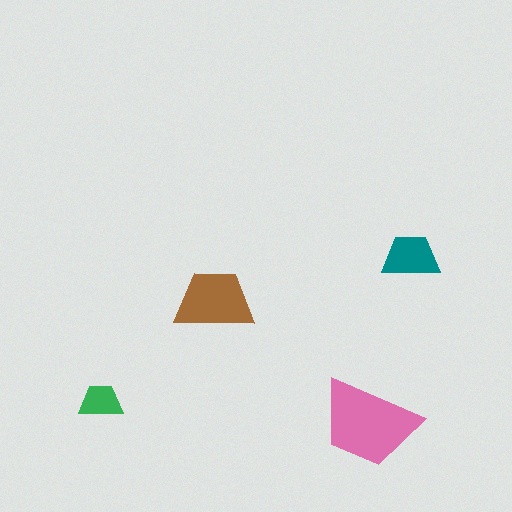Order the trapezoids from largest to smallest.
the pink one, the brown one, the teal one, the green one.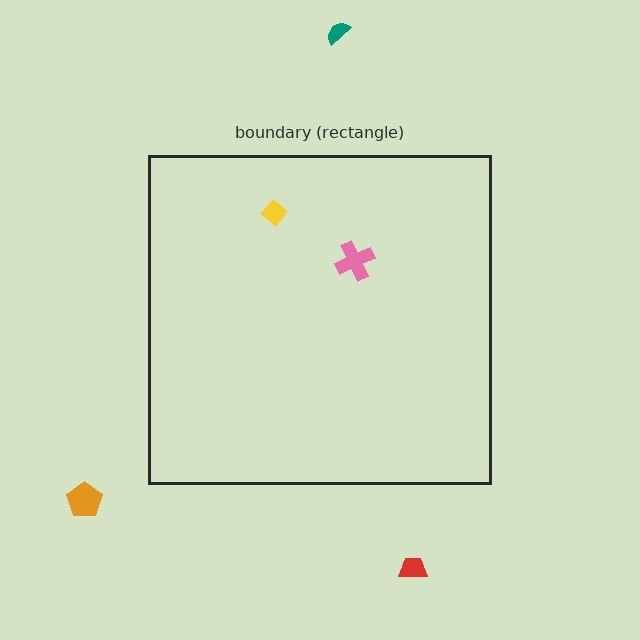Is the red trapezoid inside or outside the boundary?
Outside.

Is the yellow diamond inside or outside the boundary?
Inside.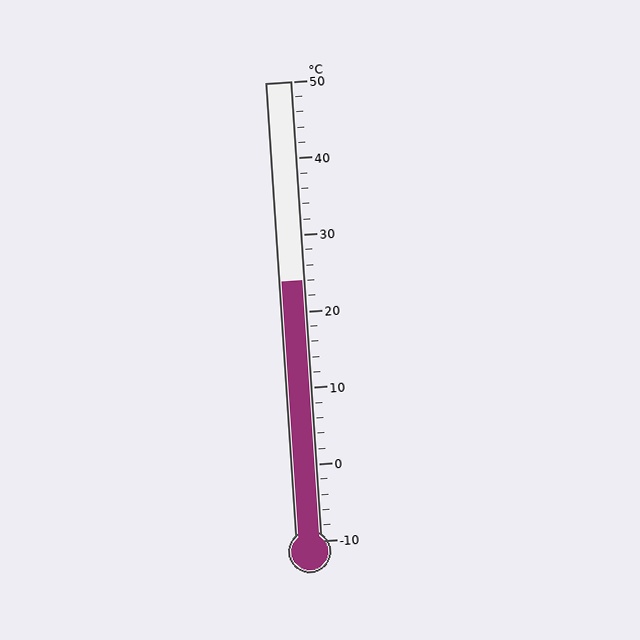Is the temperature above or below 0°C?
The temperature is above 0°C.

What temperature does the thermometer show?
The thermometer shows approximately 24°C.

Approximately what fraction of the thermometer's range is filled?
The thermometer is filled to approximately 55% of its range.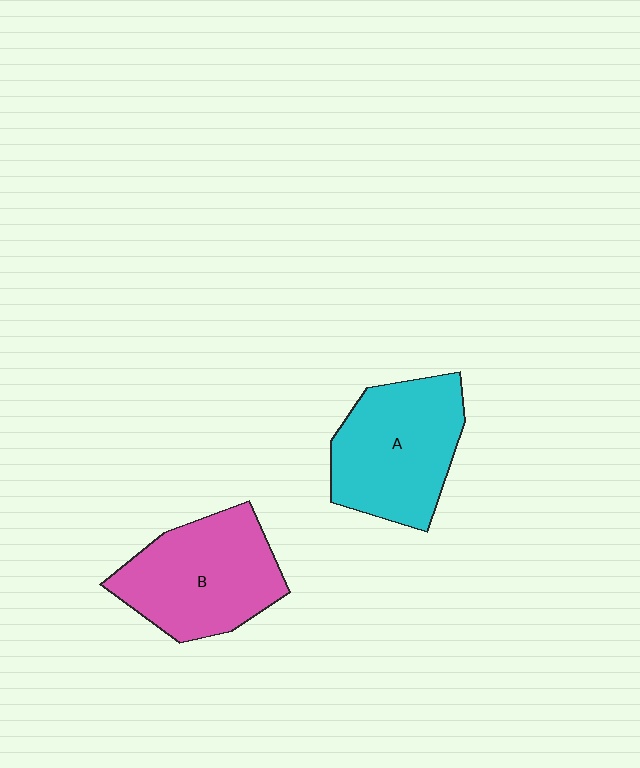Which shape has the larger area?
Shape B (pink).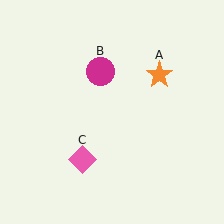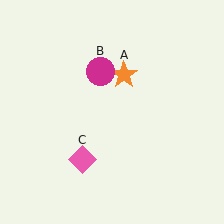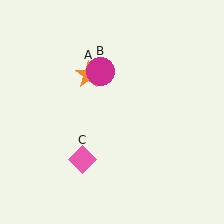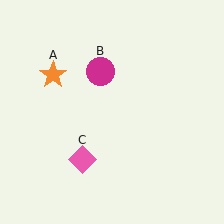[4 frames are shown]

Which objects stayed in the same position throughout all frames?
Magenta circle (object B) and pink diamond (object C) remained stationary.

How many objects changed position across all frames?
1 object changed position: orange star (object A).